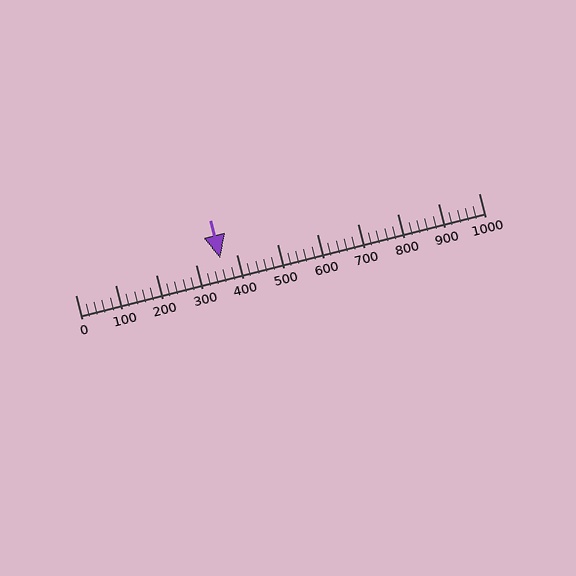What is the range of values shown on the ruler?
The ruler shows values from 0 to 1000.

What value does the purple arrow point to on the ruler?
The purple arrow points to approximately 360.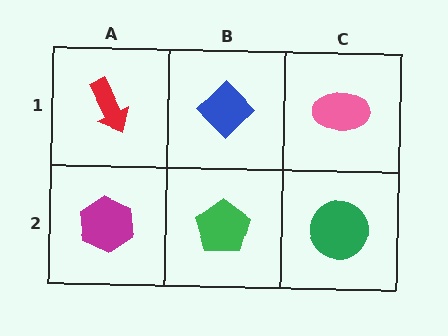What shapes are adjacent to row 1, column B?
A green pentagon (row 2, column B), a red arrow (row 1, column A), a pink ellipse (row 1, column C).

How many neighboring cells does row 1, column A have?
2.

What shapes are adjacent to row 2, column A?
A red arrow (row 1, column A), a green pentagon (row 2, column B).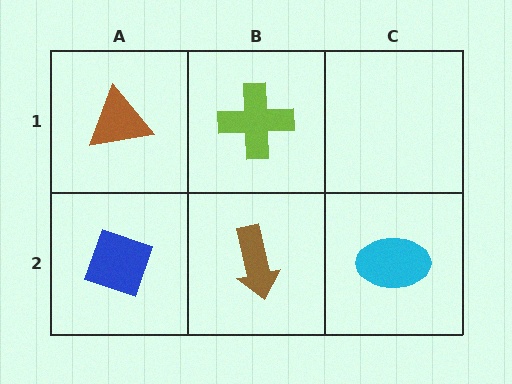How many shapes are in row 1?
2 shapes.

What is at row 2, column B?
A brown arrow.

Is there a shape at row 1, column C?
No, that cell is empty.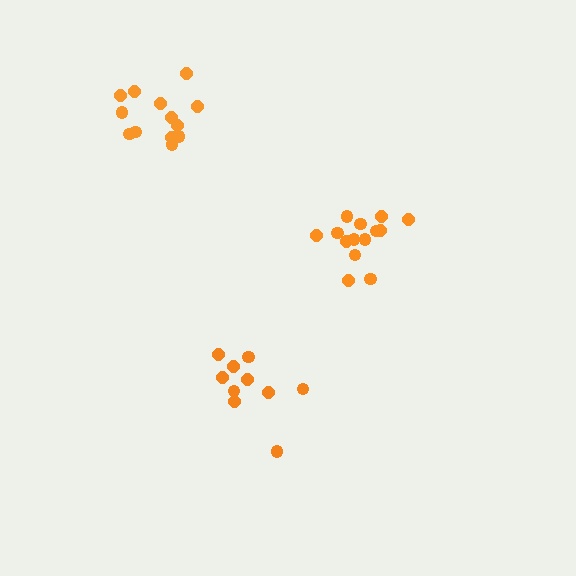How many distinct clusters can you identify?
There are 3 distinct clusters.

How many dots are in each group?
Group 1: 14 dots, Group 2: 14 dots, Group 3: 10 dots (38 total).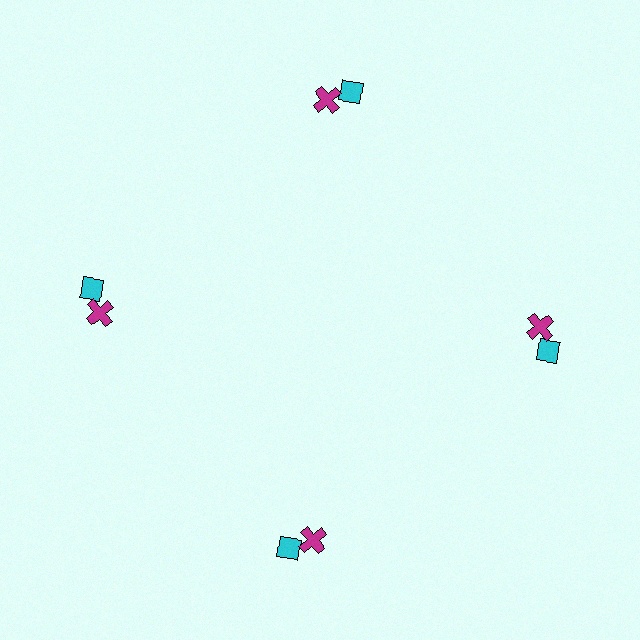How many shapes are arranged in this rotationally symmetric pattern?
There are 8 shapes, arranged in 4 groups of 2.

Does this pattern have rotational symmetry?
Yes, this pattern has 4-fold rotational symmetry. It looks the same after rotating 90 degrees around the center.